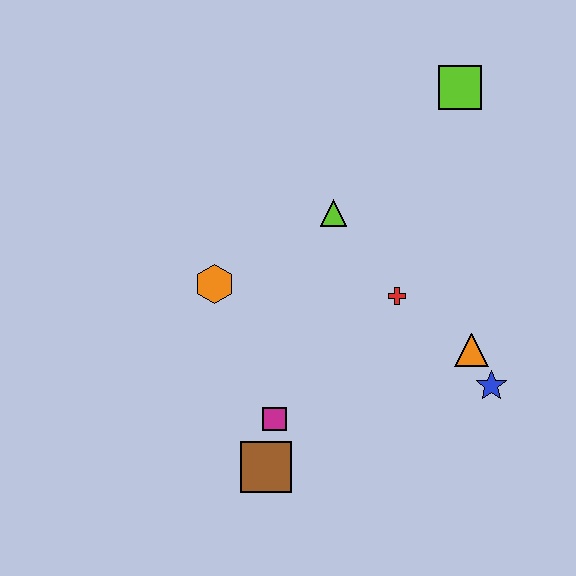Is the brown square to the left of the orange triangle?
Yes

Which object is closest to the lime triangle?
The red cross is closest to the lime triangle.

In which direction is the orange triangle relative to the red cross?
The orange triangle is to the right of the red cross.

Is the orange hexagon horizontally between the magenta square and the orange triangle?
No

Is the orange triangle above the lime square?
No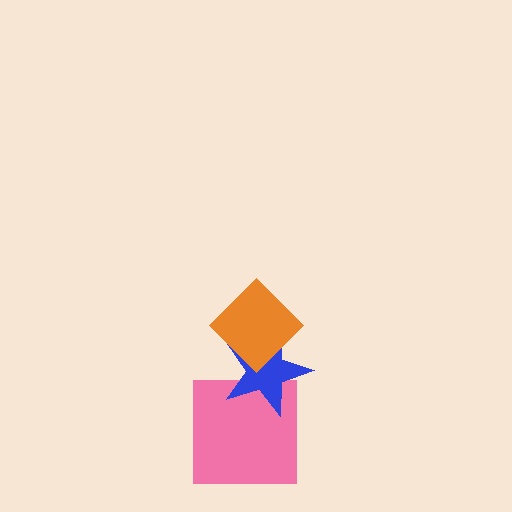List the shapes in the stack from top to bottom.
From top to bottom: the orange diamond, the blue star, the pink square.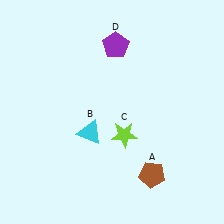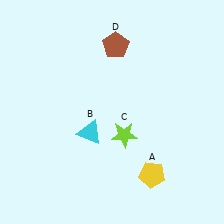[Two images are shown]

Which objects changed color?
A changed from brown to yellow. D changed from purple to brown.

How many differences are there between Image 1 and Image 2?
There are 2 differences between the two images.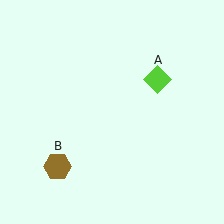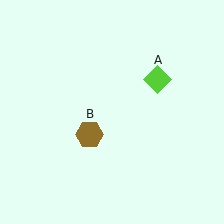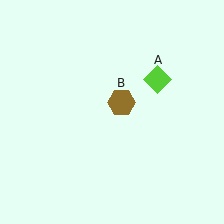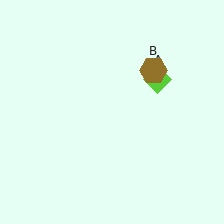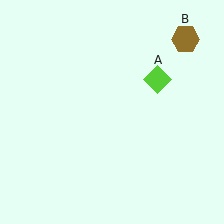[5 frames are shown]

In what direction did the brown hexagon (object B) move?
The brown hexagon (object B) moved up and to the right.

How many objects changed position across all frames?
1 object changed position: brown hexagon (object B).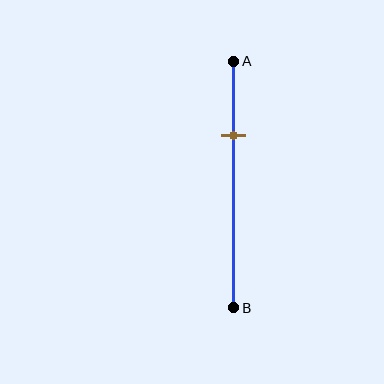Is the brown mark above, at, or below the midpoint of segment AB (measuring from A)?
The brown mark is above the midpoint of segment AB.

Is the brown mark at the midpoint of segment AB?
No, the mark is at about 30% from A, not at the 50% midpoint.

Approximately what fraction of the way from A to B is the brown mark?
The brown mark is approximately 30% of the way from A to B.